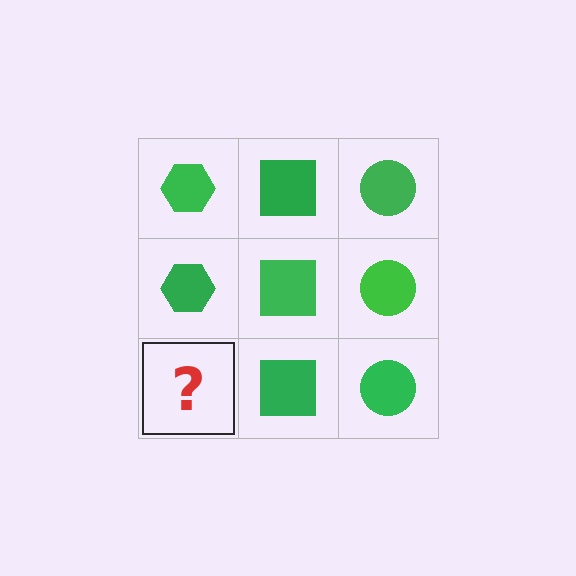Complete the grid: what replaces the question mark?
The question mark should be replaced with a green hexagon.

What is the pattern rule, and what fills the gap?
The rule is that each column has a consistent shape. The gap should be filled with a green hexagon.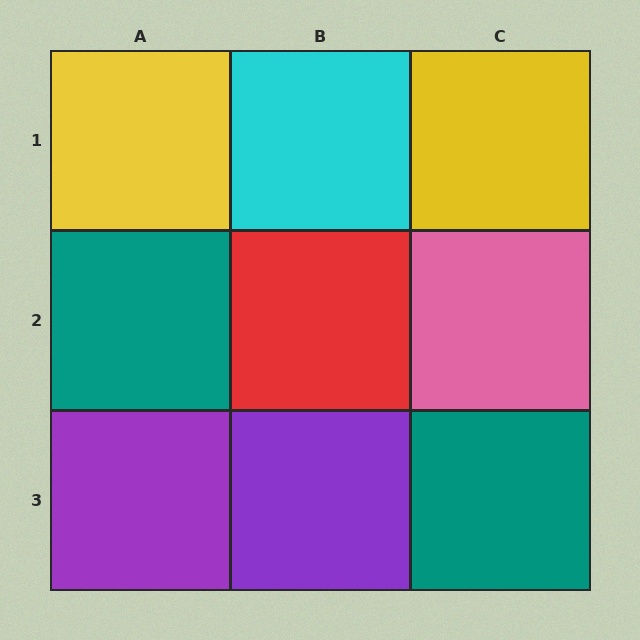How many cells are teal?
2 cells are teal.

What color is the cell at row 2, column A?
Teal.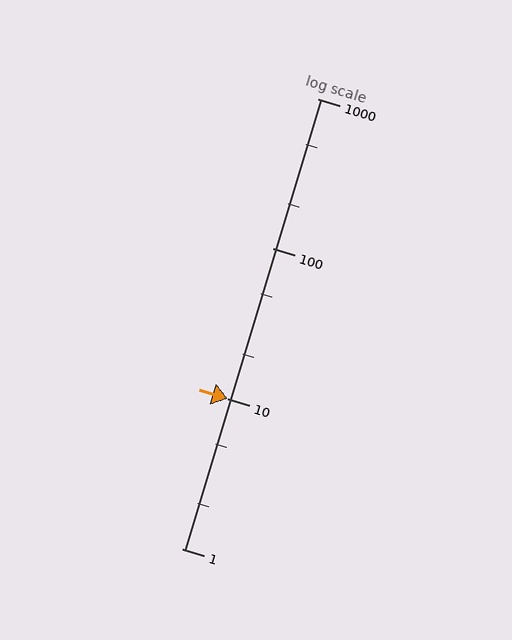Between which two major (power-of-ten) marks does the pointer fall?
The pointer is between 10 and 100.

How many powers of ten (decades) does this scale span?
The scale spans 3 decades, from 1 to 1000.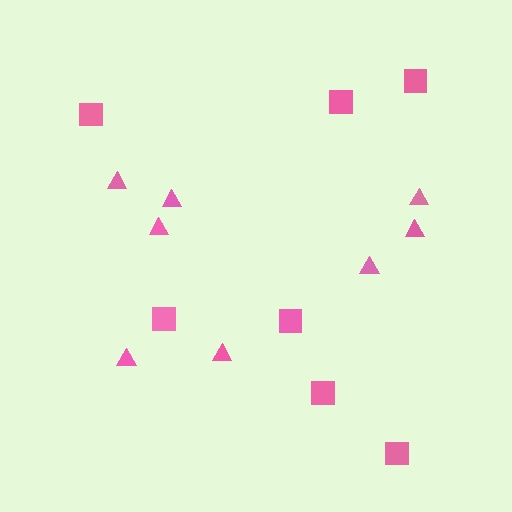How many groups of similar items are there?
There are 2 groups: one group of squares (7) and one group of triangles (8).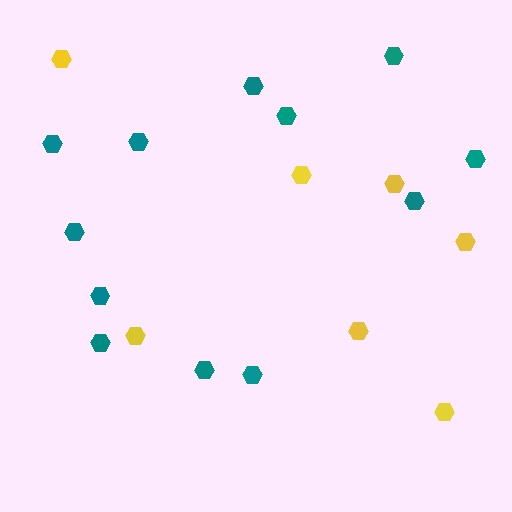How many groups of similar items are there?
There are 2 groups: one group of yellow hexagons (7) and one group of teal hexagons (12).